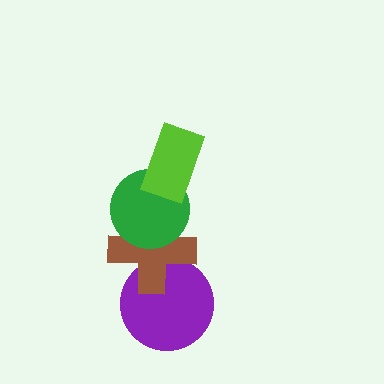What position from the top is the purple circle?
The purple circle is 4th from the top.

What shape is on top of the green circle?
The lime rectangle is on top of the green circle.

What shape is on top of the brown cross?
The green circle is on top of the brown cross.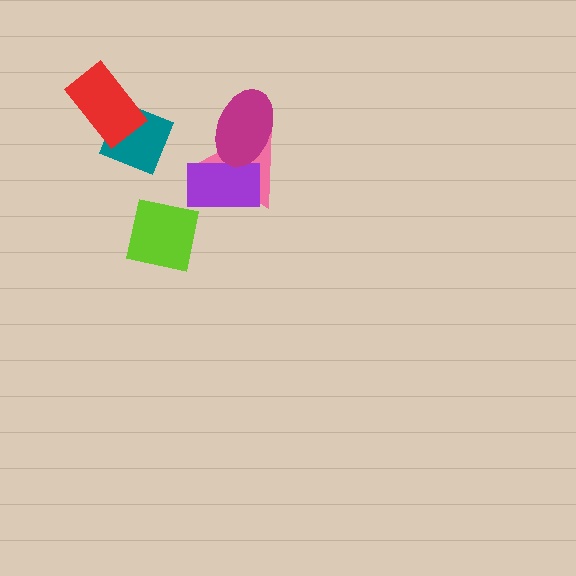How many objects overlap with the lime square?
0 objects overlap with the lime square.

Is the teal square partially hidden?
Yes, it is partially covered by another shape.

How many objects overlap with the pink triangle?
2 objects overlap with the pink triangle.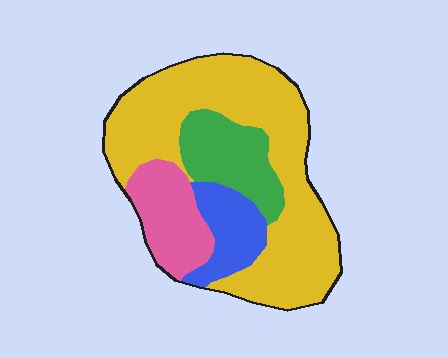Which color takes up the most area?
Yellow, at roughly 55%.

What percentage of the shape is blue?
Blue takes up less than a quarter of the shape.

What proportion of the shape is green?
Green covers about 15% of the shape.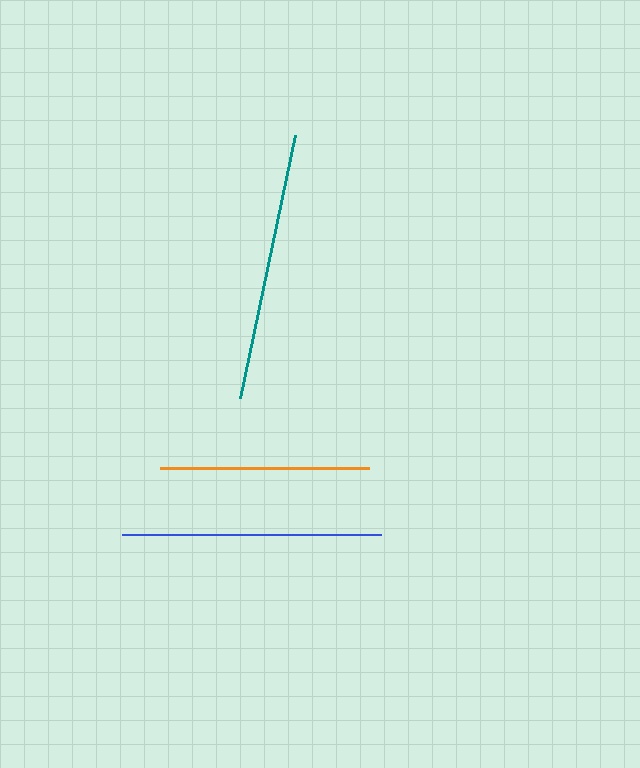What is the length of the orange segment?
The orange segment is approximately 209 pixels long.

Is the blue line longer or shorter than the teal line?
The teal line is longer than the blue line.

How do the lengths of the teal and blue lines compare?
The teal and blue lines are approximately the same length.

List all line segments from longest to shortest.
From longest to shortest: teal, blue, orange.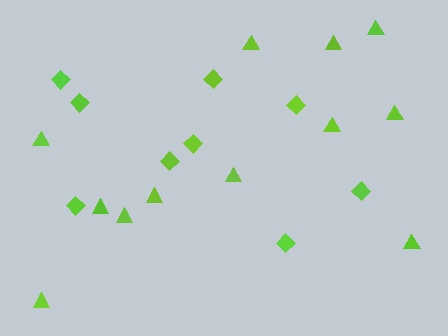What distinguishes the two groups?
There are 2 groups: one group of diamonds (9) and one group of triangles (12).